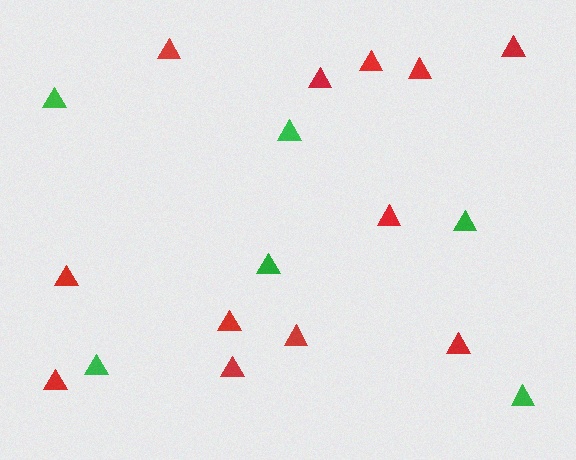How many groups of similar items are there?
There are 2 groups: one group of red triangles (12) and one group of green triangles (6).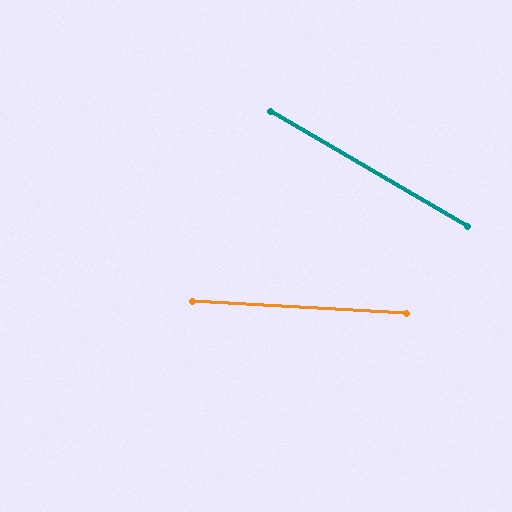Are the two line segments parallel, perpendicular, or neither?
Neither parallel nor perpendicular — they differ by about 27°.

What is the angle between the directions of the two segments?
Approximately 27 degrees.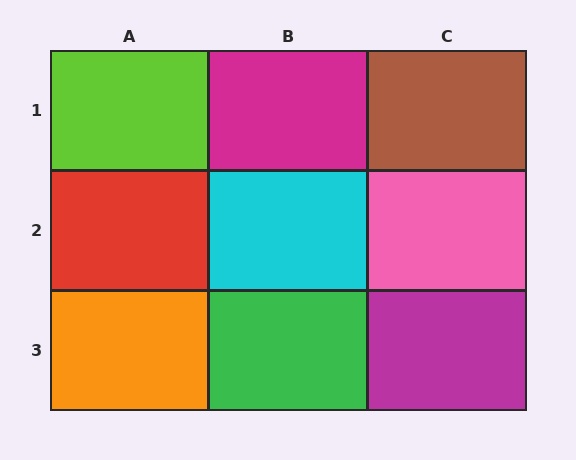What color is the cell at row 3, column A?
Orange.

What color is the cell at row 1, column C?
Brown.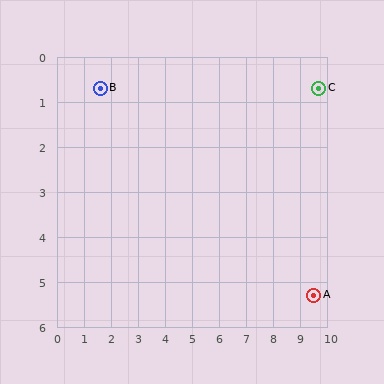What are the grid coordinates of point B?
Point B is at approximately (1.6, 0.7).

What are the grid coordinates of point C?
Point C is at approximately (9.7, 0.7).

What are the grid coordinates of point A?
Point A is at approximately (9.5, 5.3).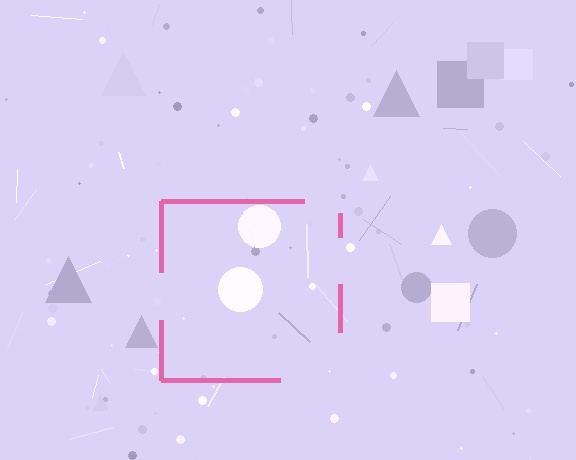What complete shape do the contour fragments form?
The contour fragments form a square.